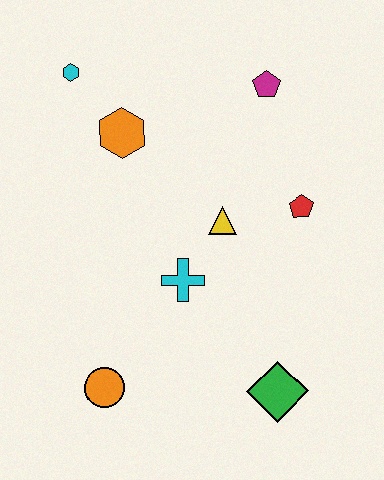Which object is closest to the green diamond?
The cyan cross is closest to the green diamond.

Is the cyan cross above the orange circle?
Yes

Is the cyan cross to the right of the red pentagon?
No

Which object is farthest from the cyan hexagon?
The green diamond is farthest from the cyan hexagon.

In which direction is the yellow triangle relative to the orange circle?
The yellow triangle is above the orange circle.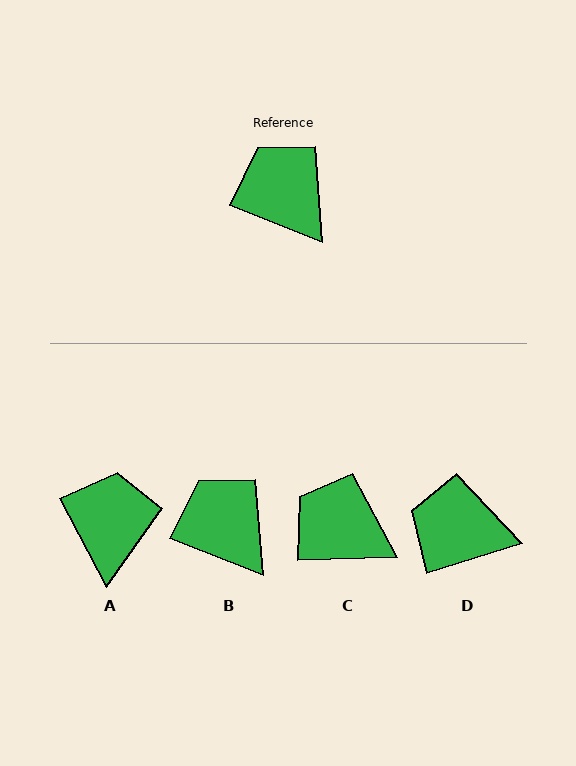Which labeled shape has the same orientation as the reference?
B.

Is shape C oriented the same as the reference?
No, it is off by about 24 degrees.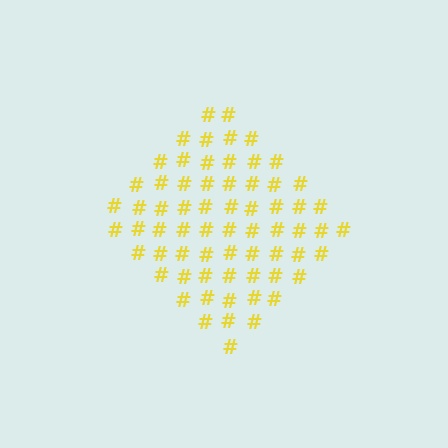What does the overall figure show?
The overall figure shows a diamond.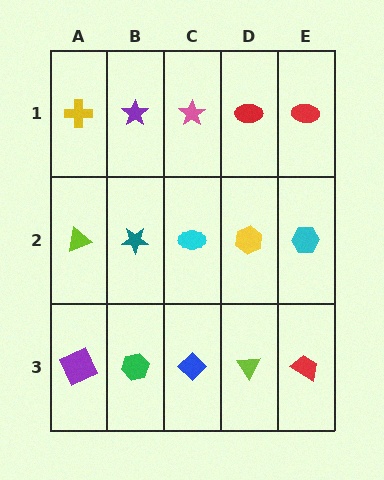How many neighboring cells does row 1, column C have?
3.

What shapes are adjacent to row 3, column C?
A cyan ellipse (row 2, column C), a green hexagon (row 3, column B), a lime triangle (row 3, column D).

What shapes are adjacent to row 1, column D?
A yellow hexagon (row 2, column D), a pink star (row 1, column C), a red ellipse (row 1, column E).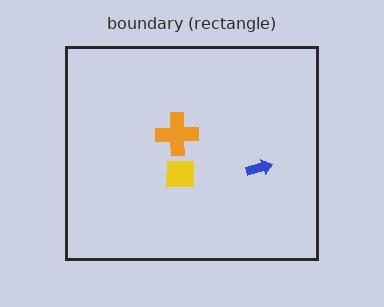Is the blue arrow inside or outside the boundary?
Inside.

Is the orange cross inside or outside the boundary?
Inside.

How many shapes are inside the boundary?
3 inside, 0 outside.